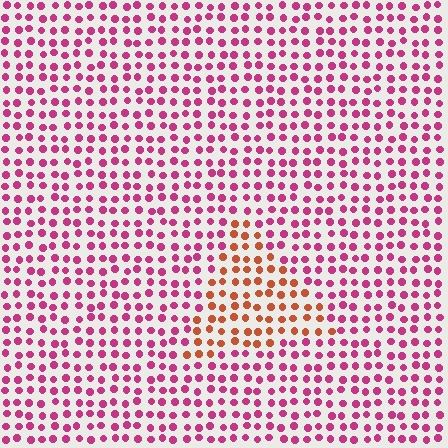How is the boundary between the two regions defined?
The boundary is defined purely by a slight shift in hue (about 47 degrees). Spacing, size, and orientation are identical on both sides.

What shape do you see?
I see a triangle.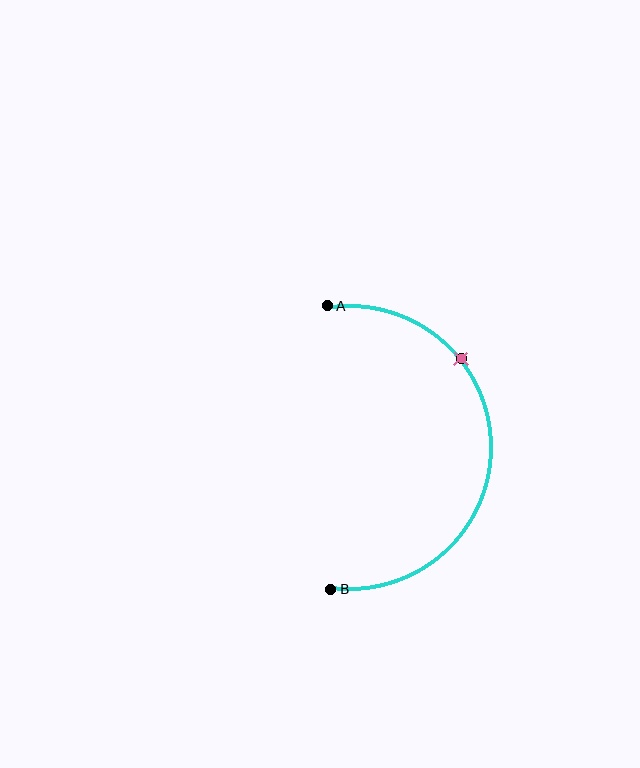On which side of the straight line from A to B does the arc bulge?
The arc bulges to the right of the straight line connecting A and B.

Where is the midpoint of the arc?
The arc midpoint is the point on the curve farthest from the straight line joining A and B. It sits to the right of that line.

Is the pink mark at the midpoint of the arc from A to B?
No. The pink mark lies on the arc but is closer to endpoint A. The arc midpoint would be at the point on the curve equidistant along the arc from both A and B.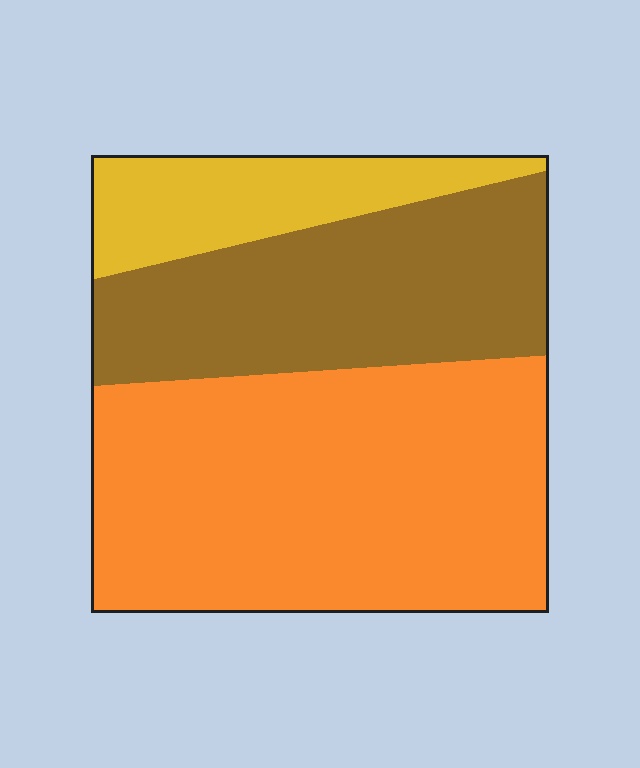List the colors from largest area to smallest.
From largest to smallest: orange, brown, yellow.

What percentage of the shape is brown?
Brown takes up about one third (1/3) of the shape.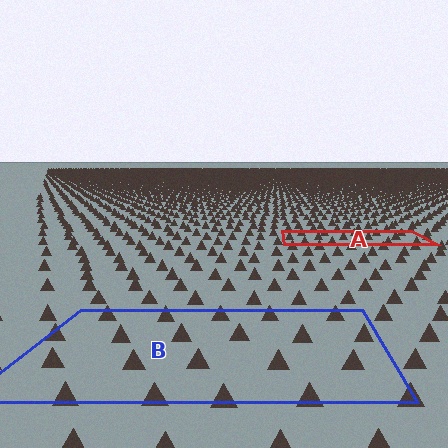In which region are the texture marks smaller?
The texture marks are smaller in region A, because it is farther away.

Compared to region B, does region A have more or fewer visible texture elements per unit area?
Region A has more texture elements per unit area — they are packed more densely because it is farther away.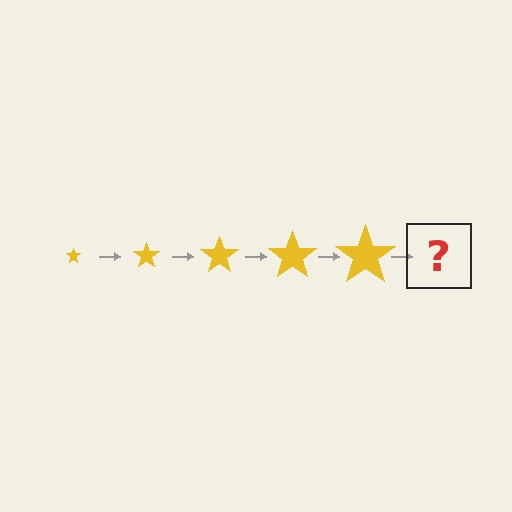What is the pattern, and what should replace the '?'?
The pattern is that the star gets progressively larger each step. The '?' should be a yellow star, larger than the previous one.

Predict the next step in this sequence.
The next step is a yellow star, larger than the previous one.